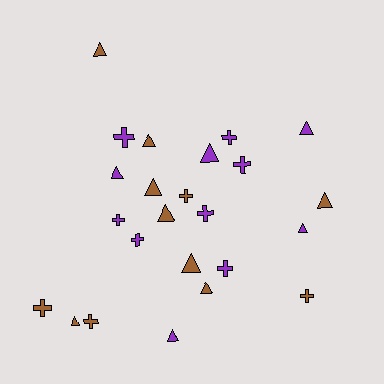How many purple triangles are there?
There are 5 purple triangles.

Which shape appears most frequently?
Triangle, with 13 objects.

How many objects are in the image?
There are 24 objects.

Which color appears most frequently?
Brown, with 12 objects.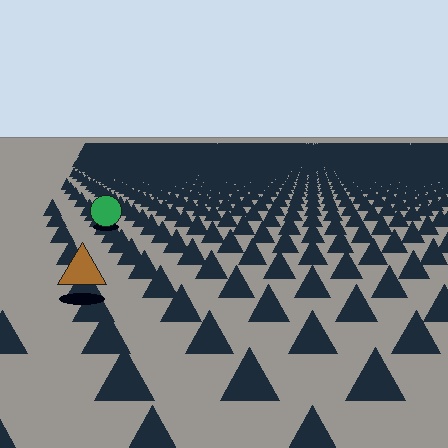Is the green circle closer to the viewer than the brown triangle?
No. The brown triangle is closer — you can tell from the texture gradient: the ground texture is coarser near it.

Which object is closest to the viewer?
The brown triangle is closest. The texture marks near it are larger and more spread out.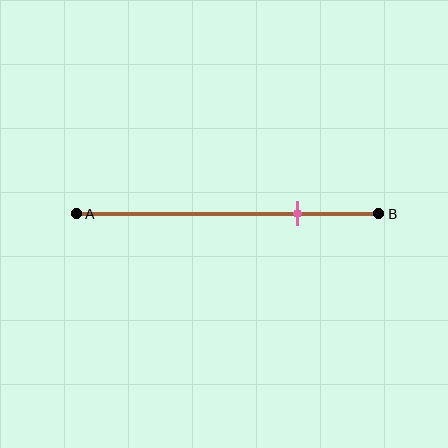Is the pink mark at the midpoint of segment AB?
No, the mark is at about 75% from A, not at the 50% midpoint.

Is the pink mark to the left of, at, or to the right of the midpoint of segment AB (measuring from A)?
The pink mark is to the right of the midpoint of segment AB.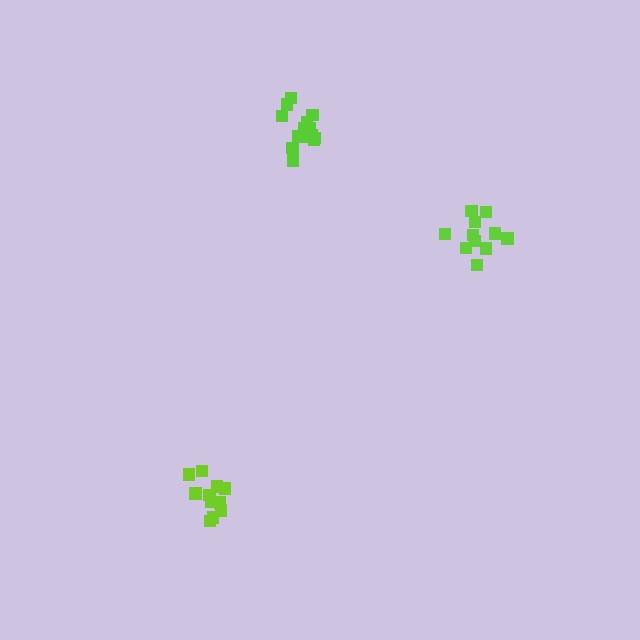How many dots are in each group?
Group 1: 11 dots, Group 2: 14 dots, Group 3: 11 dots (36 total).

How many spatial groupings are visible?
There are 3 spatial groupings.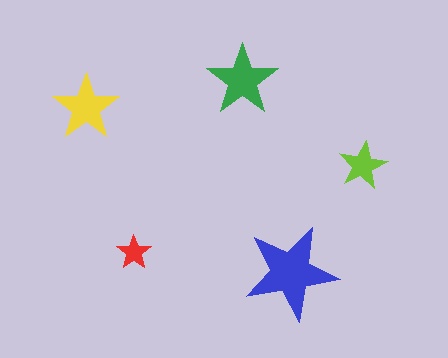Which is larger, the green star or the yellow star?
The green one.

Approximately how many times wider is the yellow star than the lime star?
About 1.5 times wider.